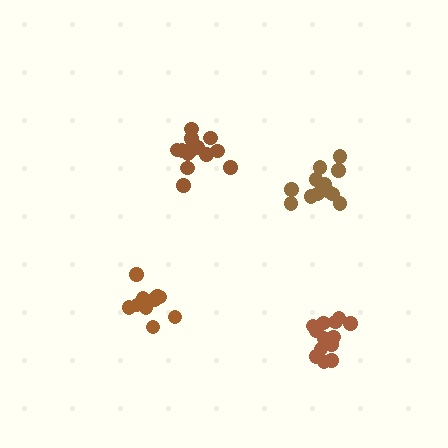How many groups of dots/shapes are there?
There are 4 groups.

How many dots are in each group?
Group 1: 13 dots, Group 2: 14 dots, Group 3: 10 dots, Group 4: 13 dots (50 total).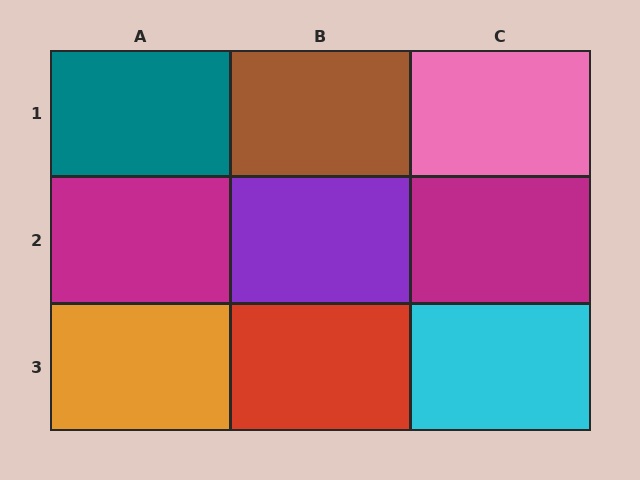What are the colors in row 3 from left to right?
Orange, red, cyan.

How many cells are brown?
1 cell is brown.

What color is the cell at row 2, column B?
Purple.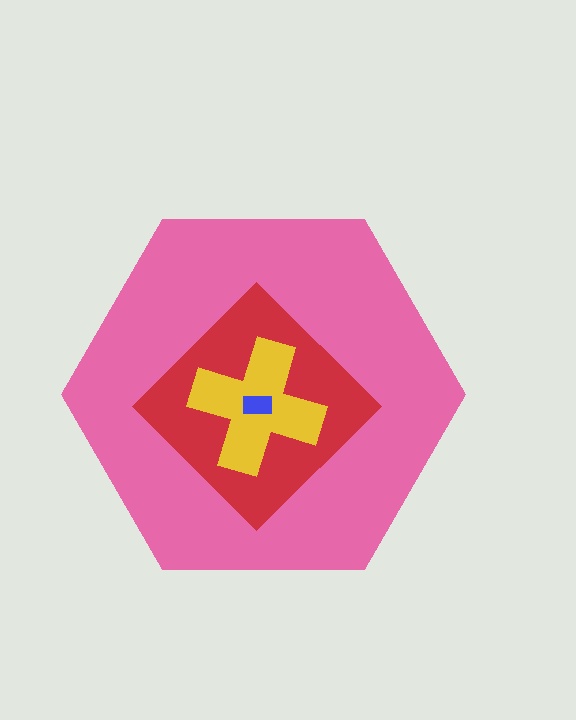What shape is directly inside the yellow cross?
The blue rectangle.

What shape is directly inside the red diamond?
The yellow cross.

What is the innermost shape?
The blue rectangle.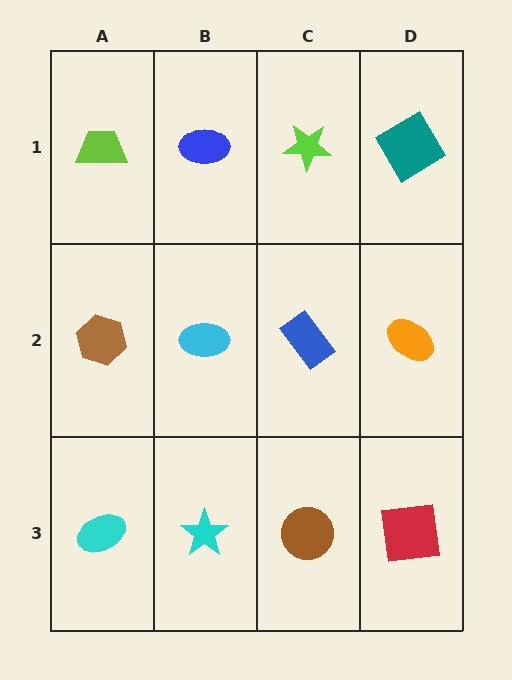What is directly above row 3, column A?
A brown hexagon.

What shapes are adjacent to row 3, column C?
A blue rectangle (row 2, column C), a cyan star (row 3, column B), a red square (row 3, column D).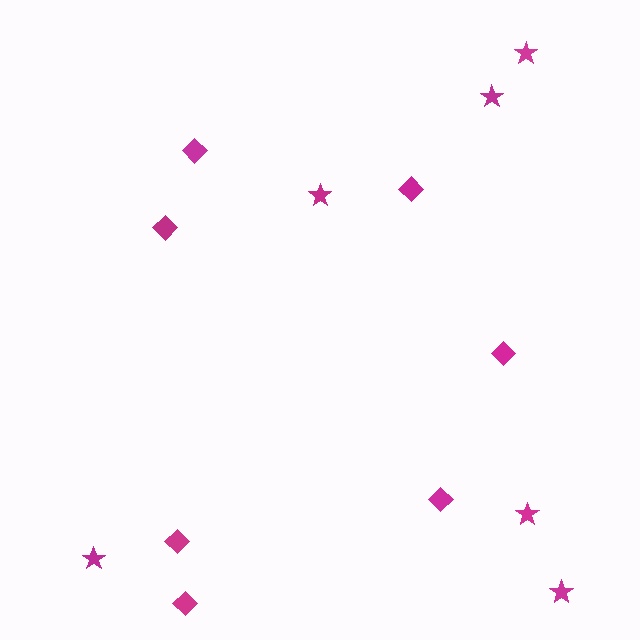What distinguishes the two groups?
There are 2 groups: one group of diamonds (7) and one group of stars (6).